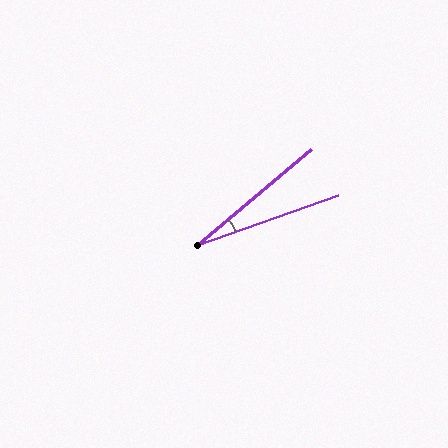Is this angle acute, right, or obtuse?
It is acute.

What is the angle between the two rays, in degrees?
Approximately 21 degrees.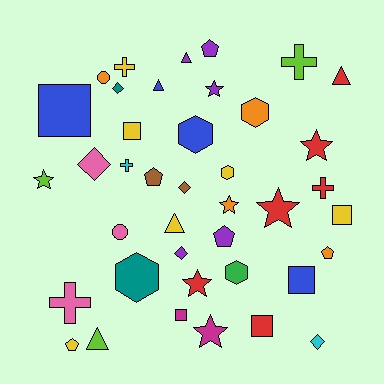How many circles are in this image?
There are 2 circles.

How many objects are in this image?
There are 40 objects.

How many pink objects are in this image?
There are 3 pink objects.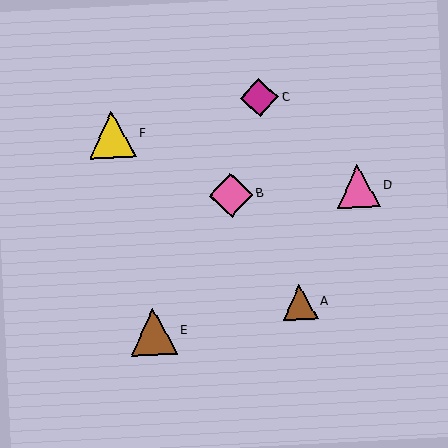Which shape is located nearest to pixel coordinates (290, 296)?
The brown triangle (labeled A) at (300, 302) is nearest to that location.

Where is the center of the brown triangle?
The center of the brown triangle is at (153, 332).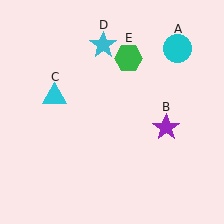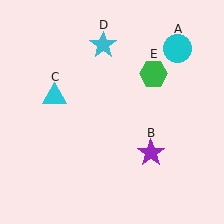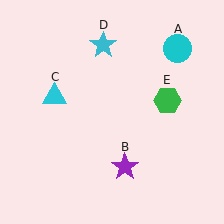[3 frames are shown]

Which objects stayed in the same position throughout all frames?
Cyan circle (object A) and cyan triangle (object C) and cyan star (object D) remained stationary.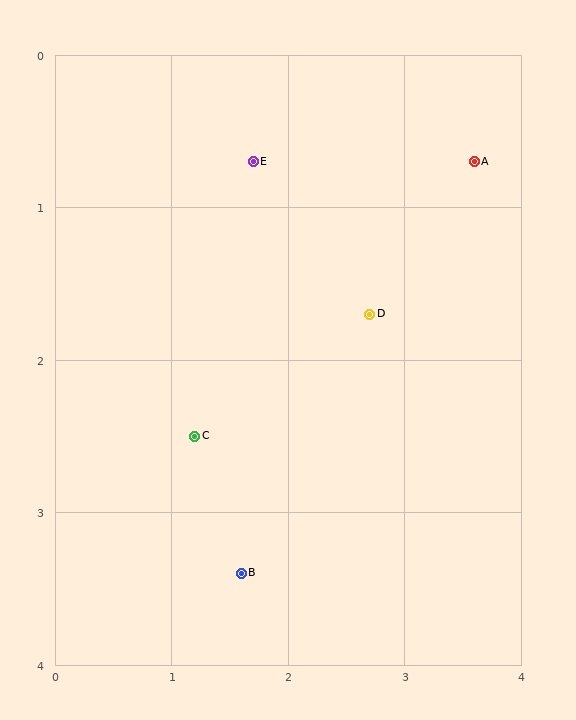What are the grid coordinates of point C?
Point C is at approximately (1.2, 2.5).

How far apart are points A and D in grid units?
Points A and D are about 1.3 grid units apart.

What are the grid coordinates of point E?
Point E is at approximately (1.7, 0.7).